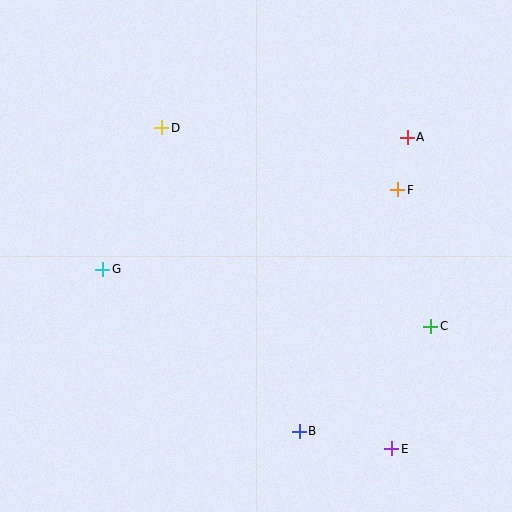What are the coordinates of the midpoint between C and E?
The midpoint between C and E is at (411, 388).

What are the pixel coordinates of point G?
Point G is at (103, 269).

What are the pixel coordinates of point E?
Point E is at (392, 449).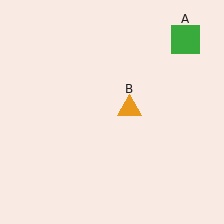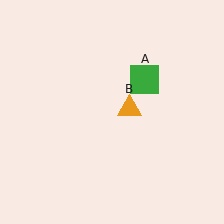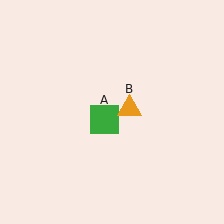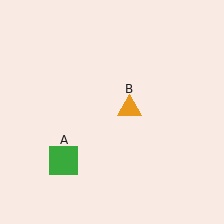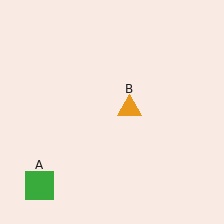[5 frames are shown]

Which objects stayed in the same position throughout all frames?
Orange triangle (object B) remained stationary.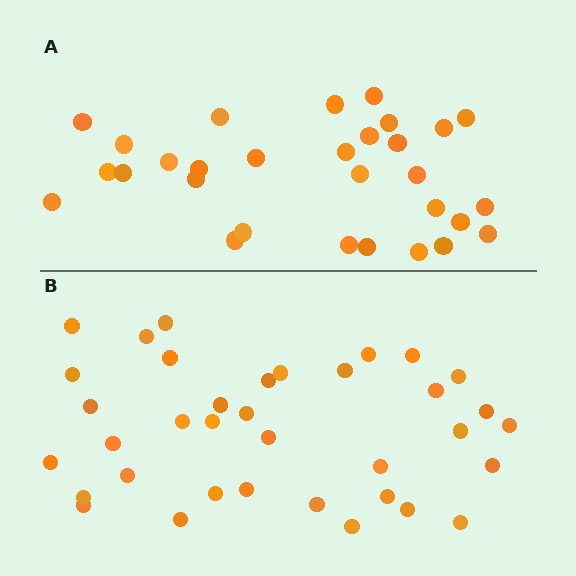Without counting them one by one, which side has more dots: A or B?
Region B (the bottom region) has more dots.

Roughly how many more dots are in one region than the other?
Region B has about 6 more dots than region A.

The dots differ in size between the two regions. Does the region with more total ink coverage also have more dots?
No. Region A has more total ink coverage because its dots are larger, but region B actually contains more individual dots. Total area can be misleading — the number of items is what matters here.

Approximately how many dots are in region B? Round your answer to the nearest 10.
About 40 dots. (The exact count is 36, which rounds to 40.)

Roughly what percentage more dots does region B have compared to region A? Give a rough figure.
About 20% more.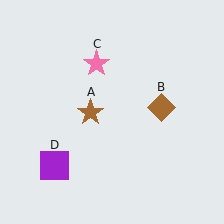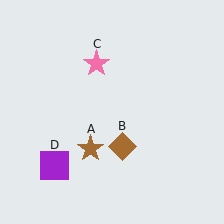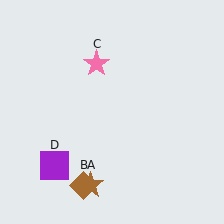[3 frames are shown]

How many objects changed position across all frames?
2 objects changed position: brown star (object A), brown diamond (object B).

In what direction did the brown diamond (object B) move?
The brown diamond (object B) moved down and to the left.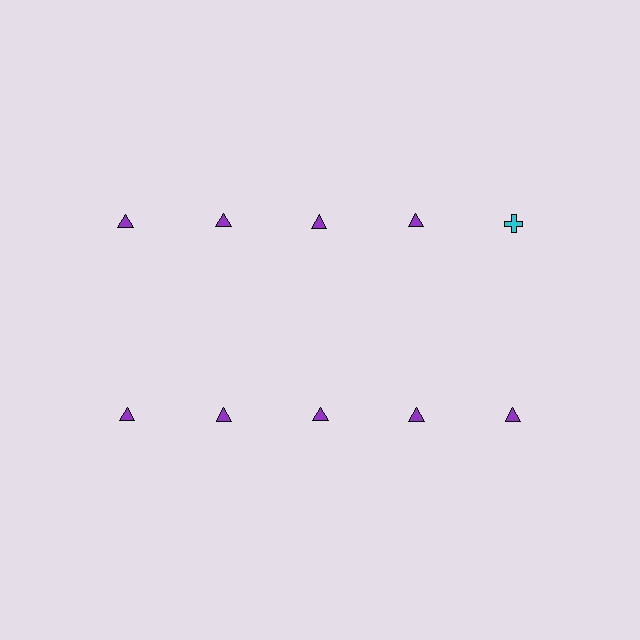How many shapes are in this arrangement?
There are 10 shapes arranged in a grid pattern.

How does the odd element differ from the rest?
It differs in both color (cyan instead of purple) and shape (cross instead of triangle).